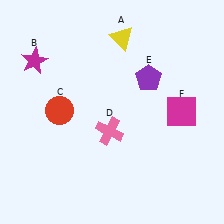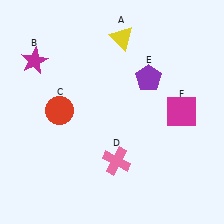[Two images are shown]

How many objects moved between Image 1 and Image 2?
1 object moved between the two images.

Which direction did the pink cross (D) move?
The pink cross (D) moved down.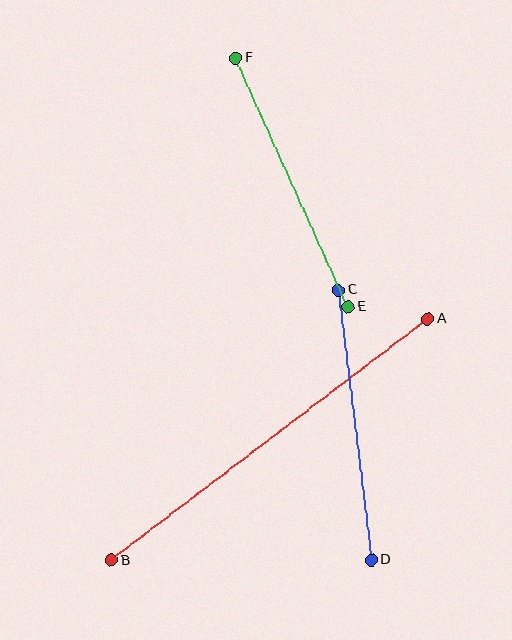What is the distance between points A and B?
The distance is approximately 398 pixels.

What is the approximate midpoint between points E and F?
The midpoint is at approximately (292, 182) pixels.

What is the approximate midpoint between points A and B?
The midpoint is at approximately (270, 440) pixels.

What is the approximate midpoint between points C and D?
The midpoint is at approximately (355, 425) pixels.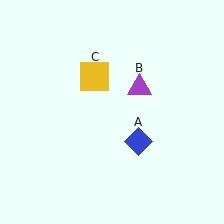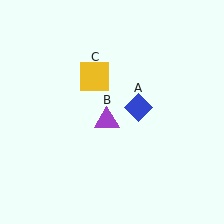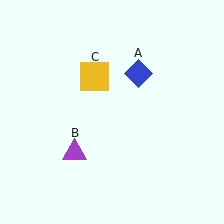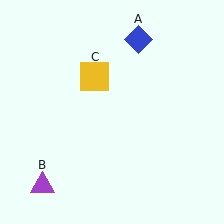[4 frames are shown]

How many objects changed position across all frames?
2 objects changed position: blue diamond (object A), purple triangle (object B).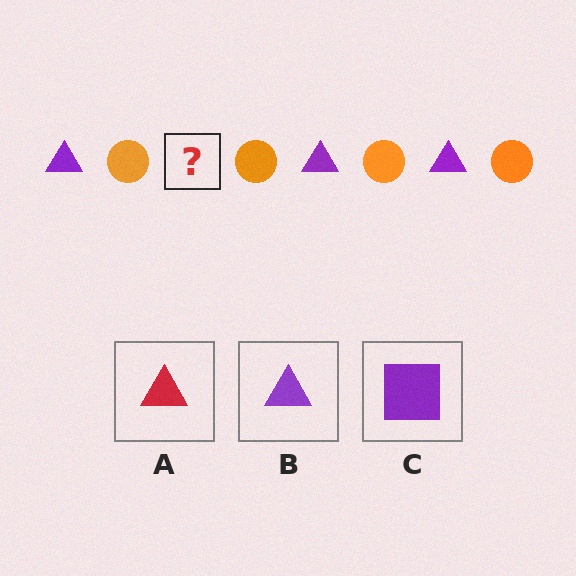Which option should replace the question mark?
Option B.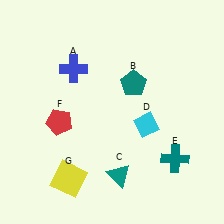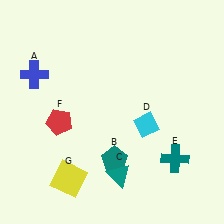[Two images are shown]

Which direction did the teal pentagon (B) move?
The teal pentagon (B) moved down.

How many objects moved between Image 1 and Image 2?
2 objects moved between the two images.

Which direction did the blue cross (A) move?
The blue cross (A) moved left.